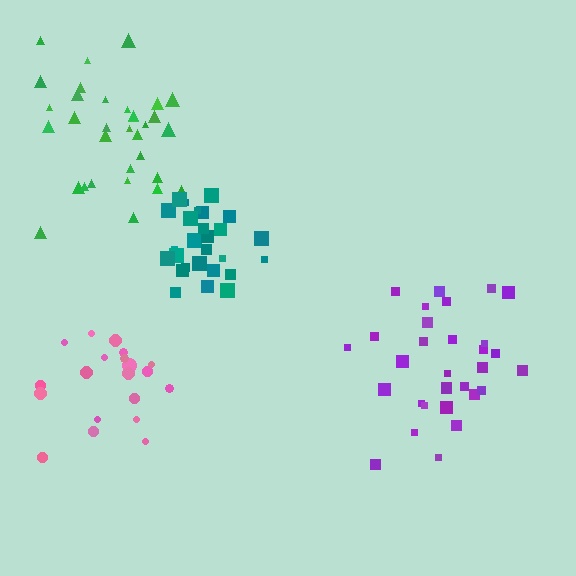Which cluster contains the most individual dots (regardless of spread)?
Green (33).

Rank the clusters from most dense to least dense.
teal, green, pink, purple.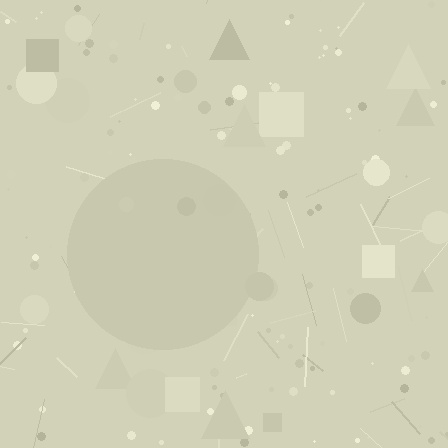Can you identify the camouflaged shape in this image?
The camouflaged shape is a circle.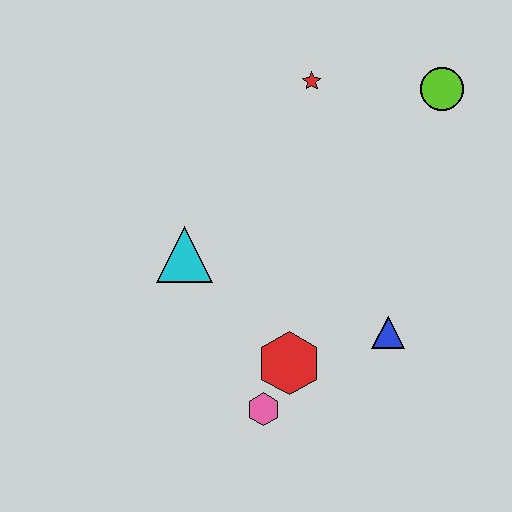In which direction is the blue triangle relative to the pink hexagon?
The blue triangle is to the right of the pink hexagon.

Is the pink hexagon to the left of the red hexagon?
Yes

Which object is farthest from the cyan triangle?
The lime circle is farthest from the cyan triangle.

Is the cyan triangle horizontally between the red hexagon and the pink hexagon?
No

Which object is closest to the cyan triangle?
The red hexagon is closest to the cyan triangle.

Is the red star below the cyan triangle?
No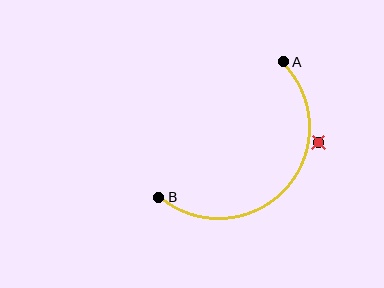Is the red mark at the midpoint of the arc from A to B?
No — the red mark does not lie on the arc at all. It sits slightly outside the curve.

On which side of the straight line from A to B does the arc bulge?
The arc bulges below and to the right of the straight line connecting A and B.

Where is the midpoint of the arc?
The arc midpoint is the point on the curve farthest from the straight line joining A and B. It sits below and to the right of that line.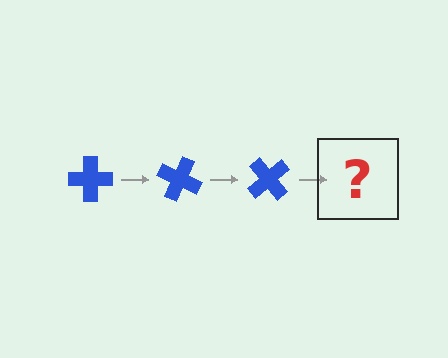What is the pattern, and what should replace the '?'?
The pattern is that the cross rotates 25 degrees each step. The '?' should be a blue cross rotated 75 degrees.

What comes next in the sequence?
The next element should be a blue cross rotated 75 degrees.